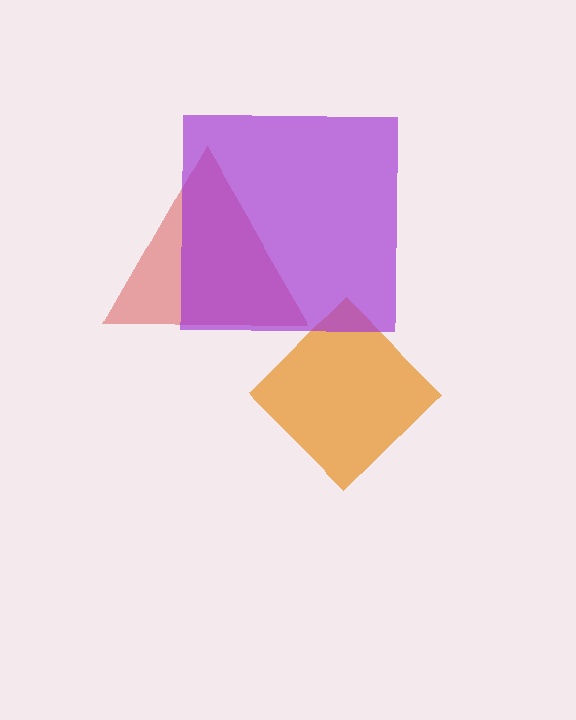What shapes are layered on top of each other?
The layered shapes are: an orange diamond, a red triangle, a purple square.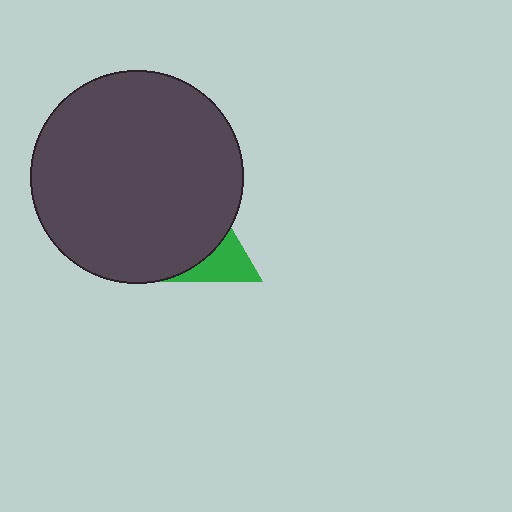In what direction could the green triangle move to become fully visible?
The green triangle could move toward the lower-right. That would shift it out from behind the dark gray circle entirely.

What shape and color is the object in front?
The object in front is a dark gray circle.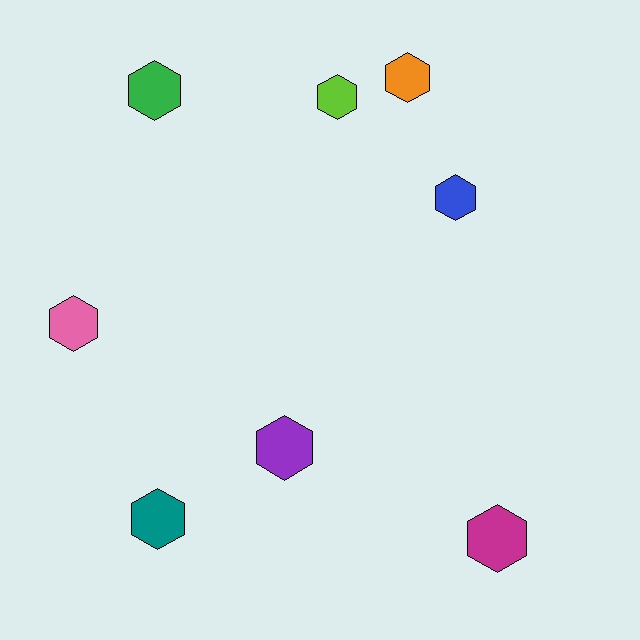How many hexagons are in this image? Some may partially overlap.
There are 8 hexagons.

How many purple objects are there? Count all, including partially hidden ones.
There is 1 purple object.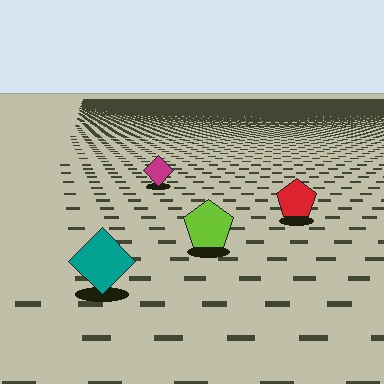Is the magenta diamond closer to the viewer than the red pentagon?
No. The red pentagon is closer — you can tell from the texture gradient: the ground texture is coarser near it.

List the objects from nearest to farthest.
From nearest to farthest: the teal diamond, the lime pentagon, the red pentagon, the magenta diamond.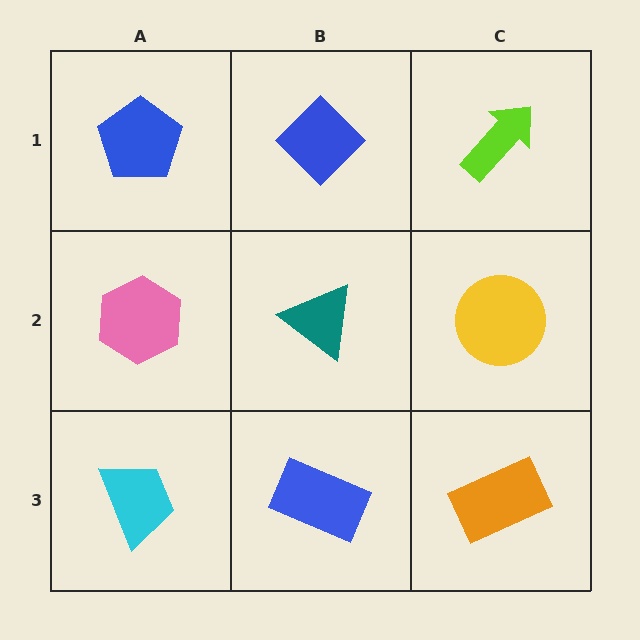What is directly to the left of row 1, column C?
A blue diamond.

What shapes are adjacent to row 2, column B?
A blue diamond (row 1, column B), a blue rectangle (row 3, column B), a pink hexagon (row 2, column A), a yellow circle (row 2, column C).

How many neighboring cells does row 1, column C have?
2.